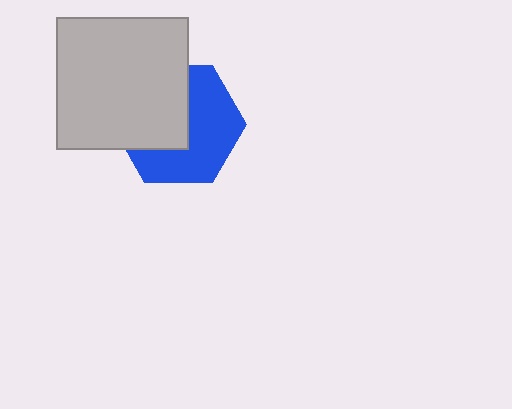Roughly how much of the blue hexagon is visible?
About half of it is visible (roughly 55%).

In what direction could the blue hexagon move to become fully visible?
The blue hexagon could move toward the lower-right. That would shift it out from behind the light gray square entirely.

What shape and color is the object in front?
The object in front is a light gray square.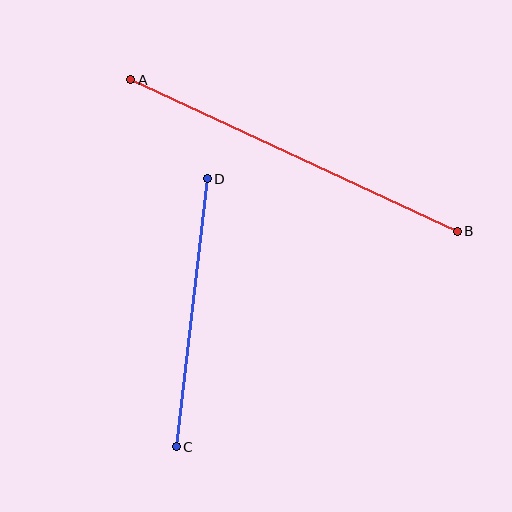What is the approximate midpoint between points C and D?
The midpoint is at approximately (192, 313) pixels.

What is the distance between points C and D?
The distance is approximately 270 pixels.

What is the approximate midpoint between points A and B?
The midpoint is at approximately (294, 155) pixels.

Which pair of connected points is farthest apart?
Points A and B are farthest apart.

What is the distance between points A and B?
The distance is approximately 360 pixels.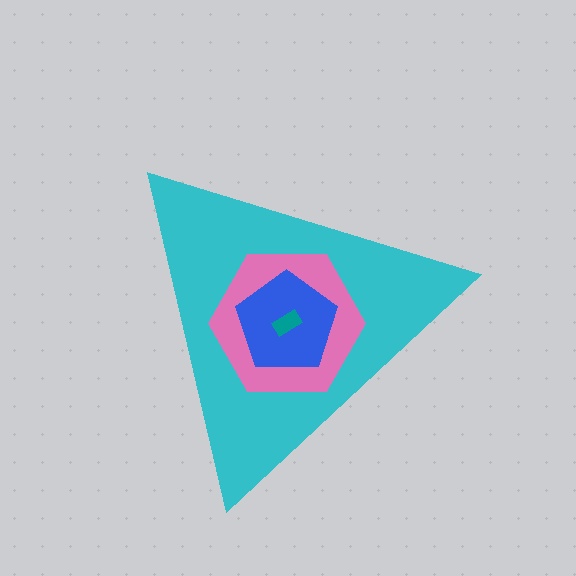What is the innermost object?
The teal rectangle.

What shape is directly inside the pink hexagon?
The blue pentagon.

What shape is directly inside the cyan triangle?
The pink hexagon.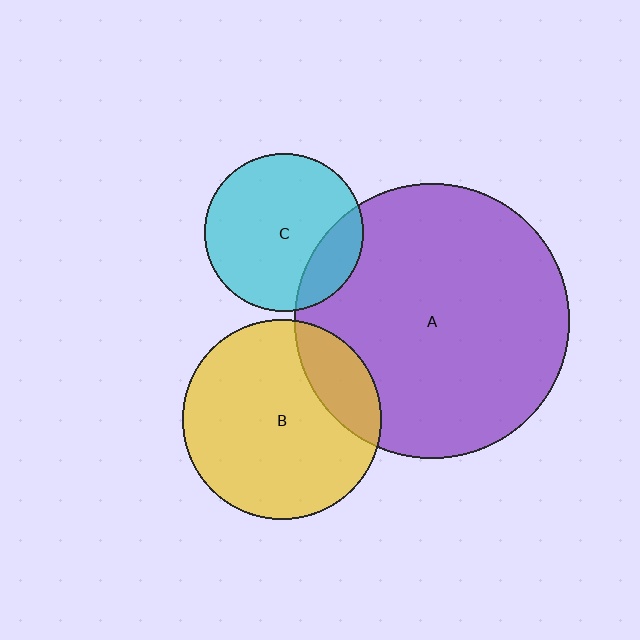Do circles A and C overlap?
Yes.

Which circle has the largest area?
Circle A (purple).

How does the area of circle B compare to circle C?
Approximately 1.6 times.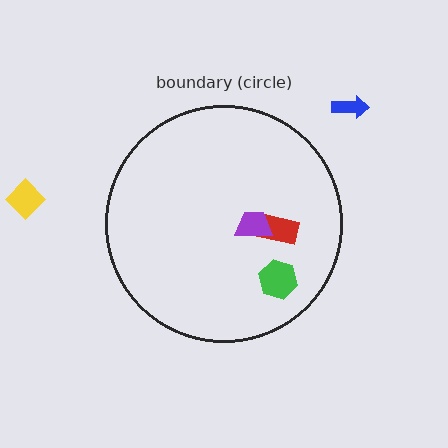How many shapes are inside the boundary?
3 inside, 2 outside.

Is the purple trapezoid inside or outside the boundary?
Inside.